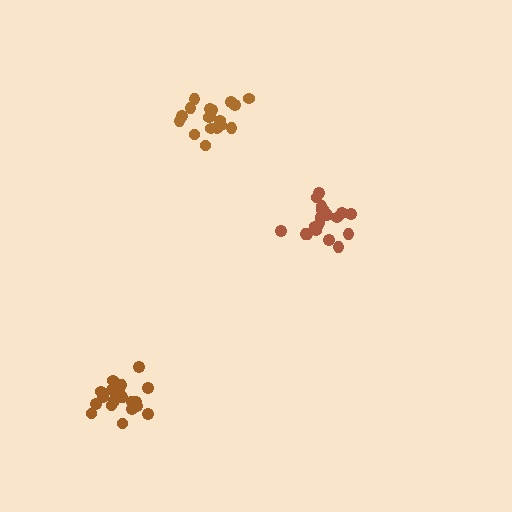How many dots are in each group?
Group 1: 18 dots, Group 2: 20 dots, Group 3: 20 dots (58 total).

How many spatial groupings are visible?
There are 3 spatial groupings.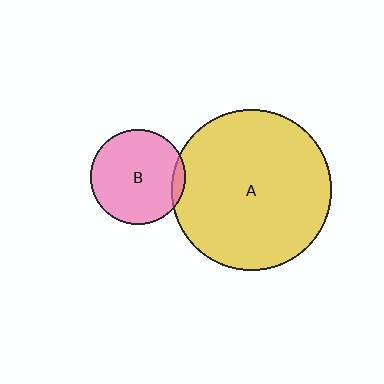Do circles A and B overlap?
Yes.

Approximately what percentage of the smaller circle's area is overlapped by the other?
Approximately 5%.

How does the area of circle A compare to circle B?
Approximately 2.8 times.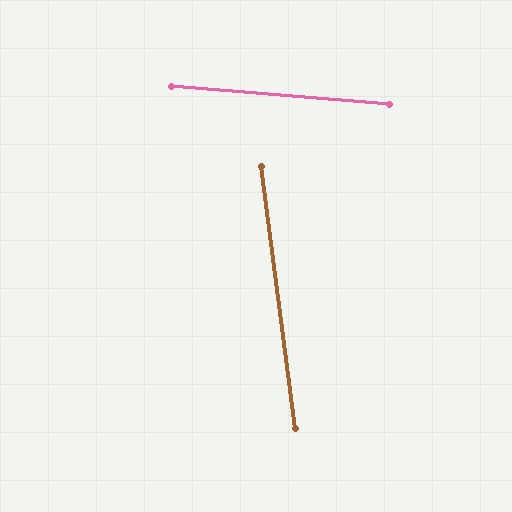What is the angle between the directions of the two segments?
Approximately 78 degrees.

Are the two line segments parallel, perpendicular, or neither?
Neither parallel nor perpendicular — they differ by about 78°.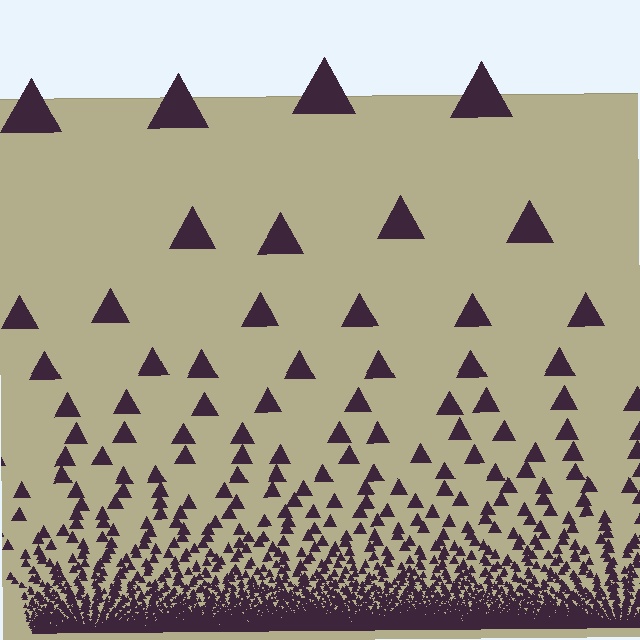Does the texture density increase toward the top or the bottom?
Density increases toward the bottom.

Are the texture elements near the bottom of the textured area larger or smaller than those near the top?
Smaller. The gradient is inverted — elements near the bottom are smaller and denser.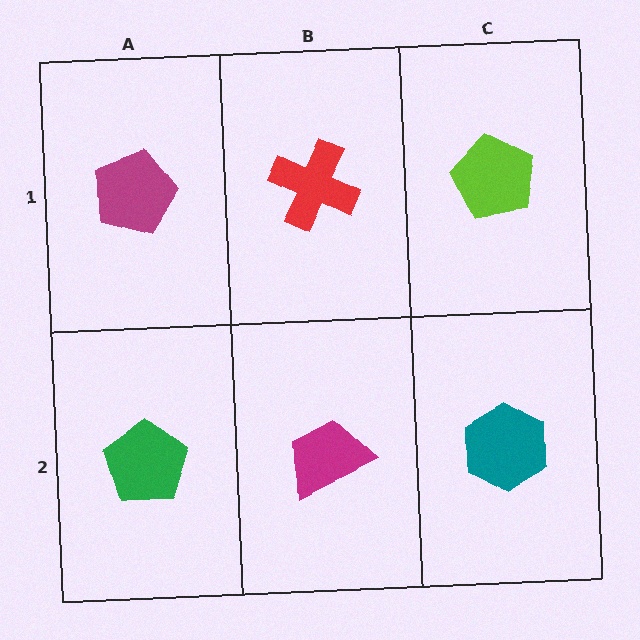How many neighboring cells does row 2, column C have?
2.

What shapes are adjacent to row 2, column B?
A red cross (row 1, column B), a green pentagon (row 2, column A), a teal hexagon (row 2, column C).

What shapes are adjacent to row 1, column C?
A teal hexagon (row 2, column C), a red cross (row 1, column B).